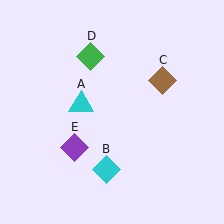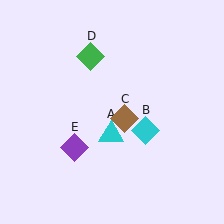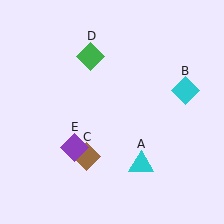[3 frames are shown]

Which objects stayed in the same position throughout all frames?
Green diamond (object D) and purple diamond (object E) remained stationary.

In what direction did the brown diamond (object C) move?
The brown diamond (object C) moved down and to the left.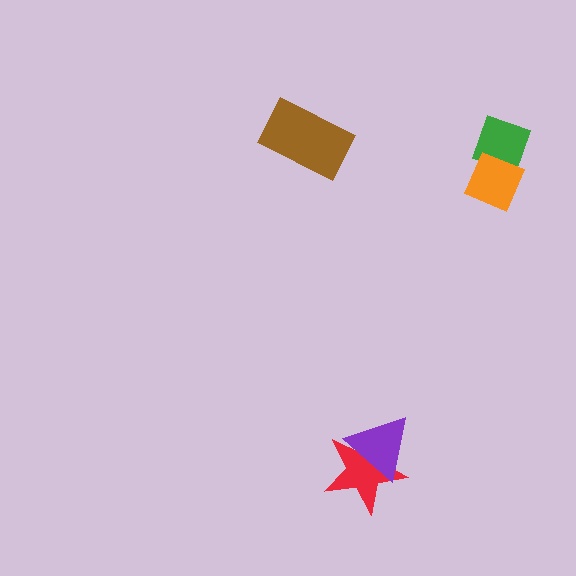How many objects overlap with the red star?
1 object overlaps with the red star.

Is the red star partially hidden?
Yes, it is partially covered by another shape.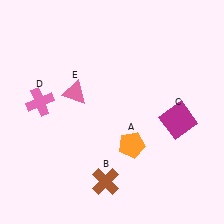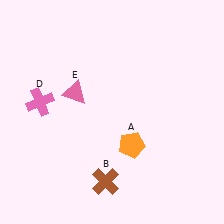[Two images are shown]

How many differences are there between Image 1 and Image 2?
There is 1 difference between the two images.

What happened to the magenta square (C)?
The magenta square (C) was removed in Image 2. It was in the bottom-right area of Image 1.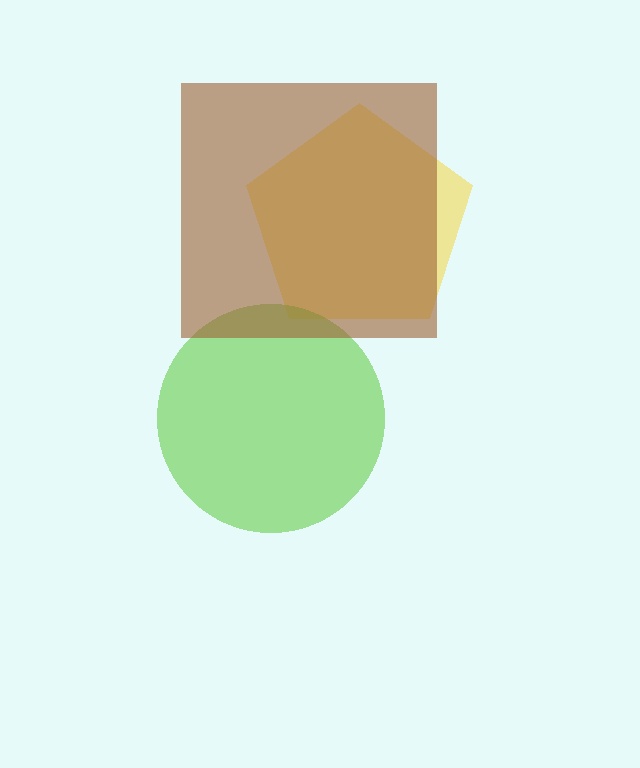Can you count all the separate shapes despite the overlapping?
Yes, there are 3 separate shapes.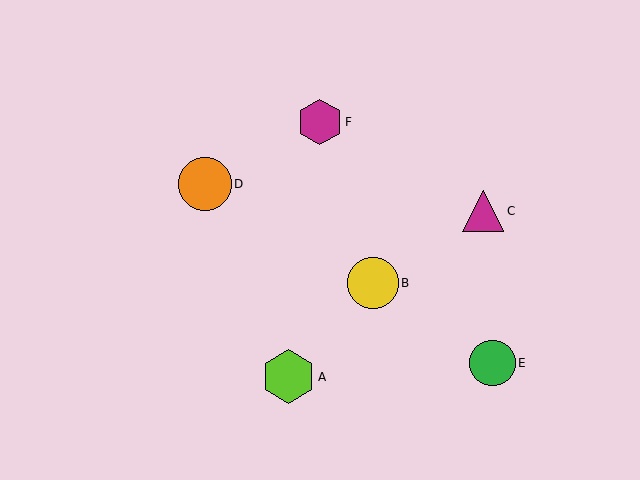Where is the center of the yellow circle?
The center of the yellow circle is at (373, 283).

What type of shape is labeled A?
Shape A is a lime hexagon.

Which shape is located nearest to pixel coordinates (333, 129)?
The magenta hexagon (labeled F) at (320, 122) is nearest to that location.